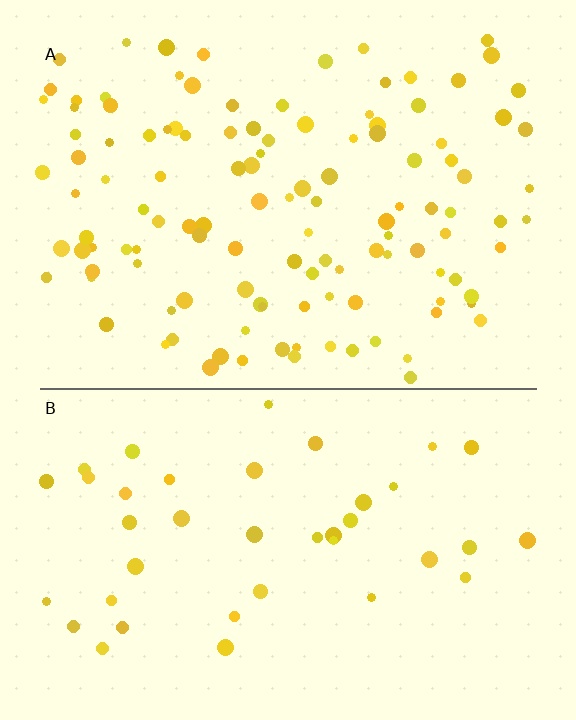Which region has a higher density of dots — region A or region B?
A (the top).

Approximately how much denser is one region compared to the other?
Approximately 3.0× — region A over region B.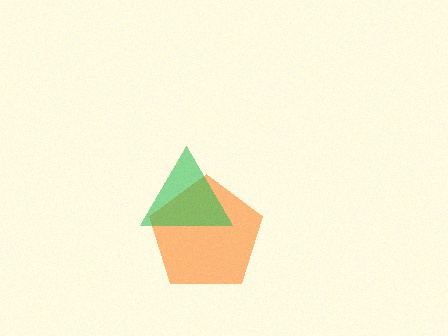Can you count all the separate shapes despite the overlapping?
Yes, there are 2 separate shapes.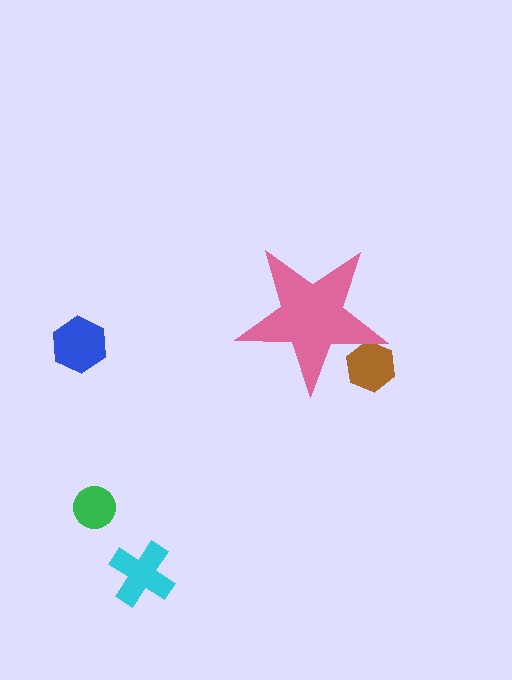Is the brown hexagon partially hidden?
Yes, the brown hexagon is partially hidden behind the pink star.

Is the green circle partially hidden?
No, the green circle is fully visible.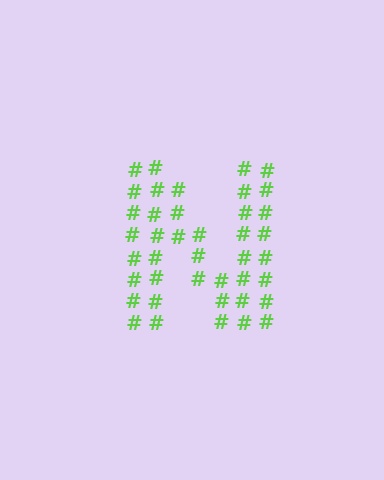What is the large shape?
The large shape is the letter N.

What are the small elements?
The small elements are hash symbols.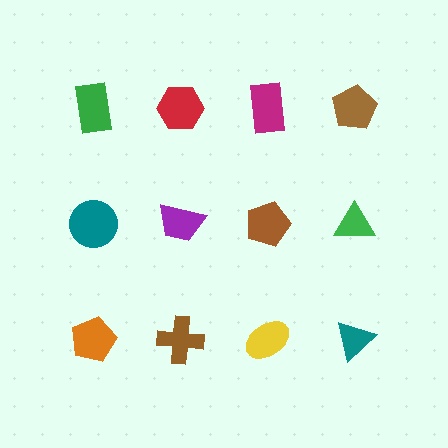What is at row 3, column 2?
A brown cross.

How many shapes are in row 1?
4 shapes.